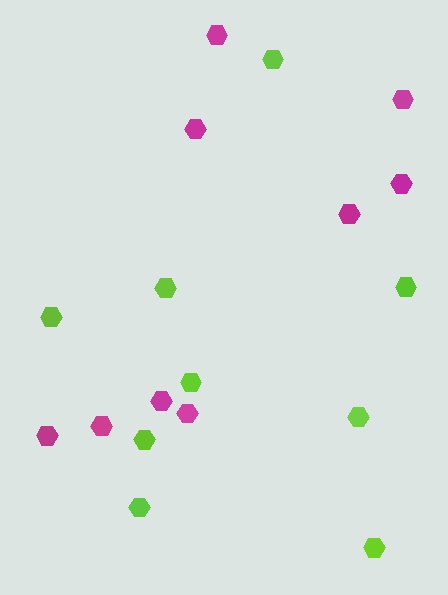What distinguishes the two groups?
There are 2 groups: one group of lime hexagons (9) and one group of magenta hexagons (9).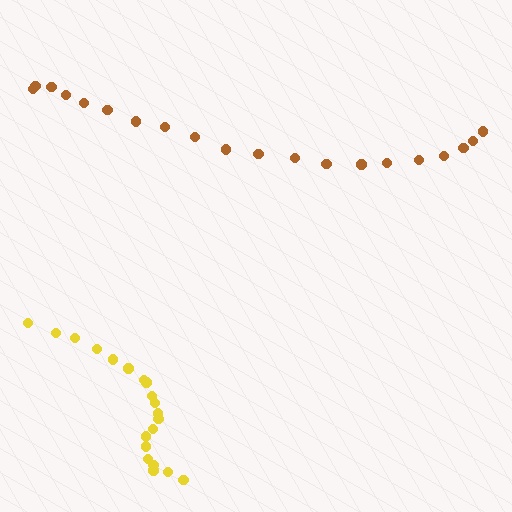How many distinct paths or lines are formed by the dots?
There are 2 distinct paths.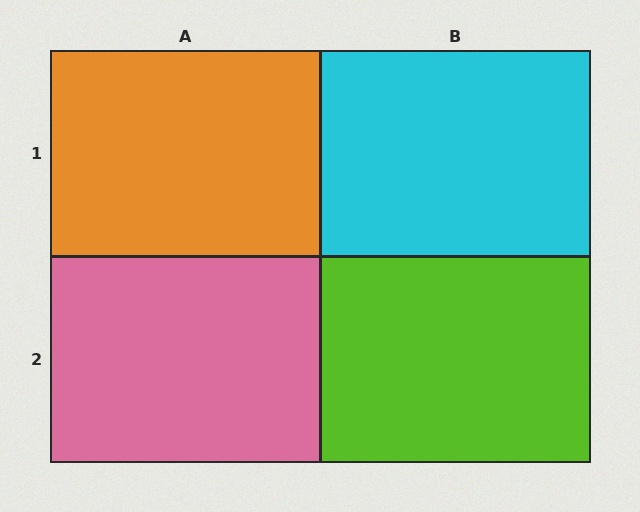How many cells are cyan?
1 cell is cyan.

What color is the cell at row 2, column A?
Pink.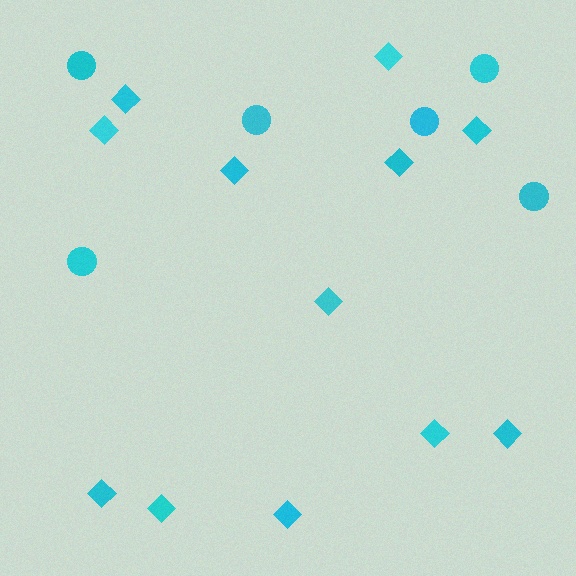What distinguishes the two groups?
There are 2 groups: one group of circles (6) and one group of diamonds (12).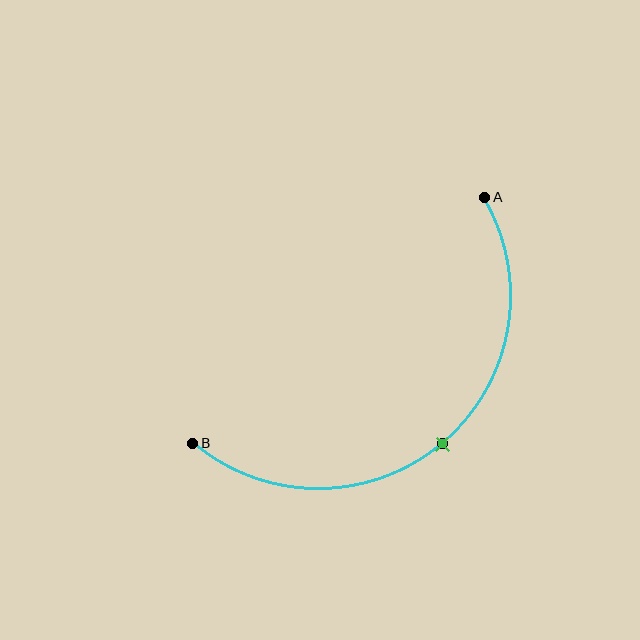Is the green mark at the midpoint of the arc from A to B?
Yes. The green mark lies on the arc at equal arc-length from both A and B — it is the arc midpoint.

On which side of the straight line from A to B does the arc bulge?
The arc bulges below and to the right of the straight line connecting A and B.